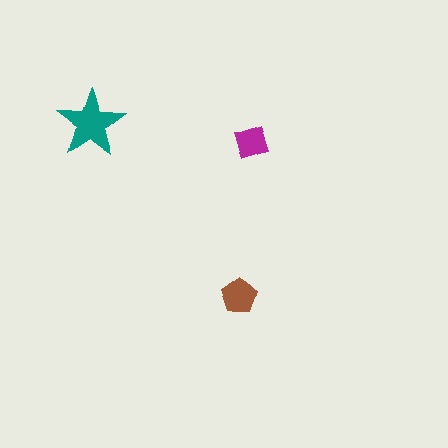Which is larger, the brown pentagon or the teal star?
The teal star.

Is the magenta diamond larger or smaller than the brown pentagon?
Smaller.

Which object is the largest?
The teal star.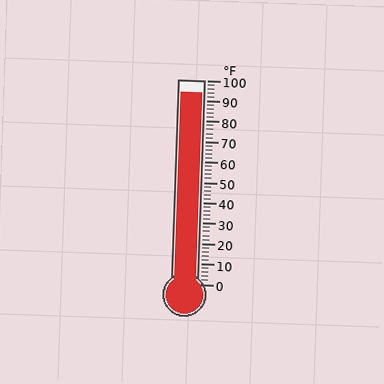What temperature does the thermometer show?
The thermometer shows approximately 94°F.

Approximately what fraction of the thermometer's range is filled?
The thermometer is filled to approximately 95% of its range.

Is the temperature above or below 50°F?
The temperature is above 50°F.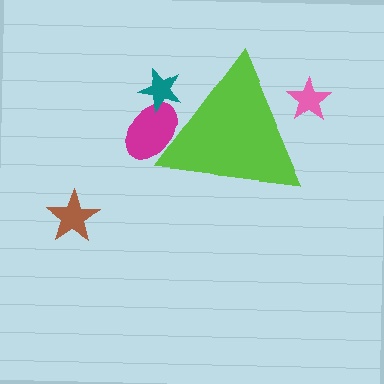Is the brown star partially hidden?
No, the brown star is fully visible.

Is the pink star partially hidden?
Yes, the pink star is partially hidden behind the lime triangle.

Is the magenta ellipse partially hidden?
Yes, the magenta ellipse is partially hidden behind the lime triangle.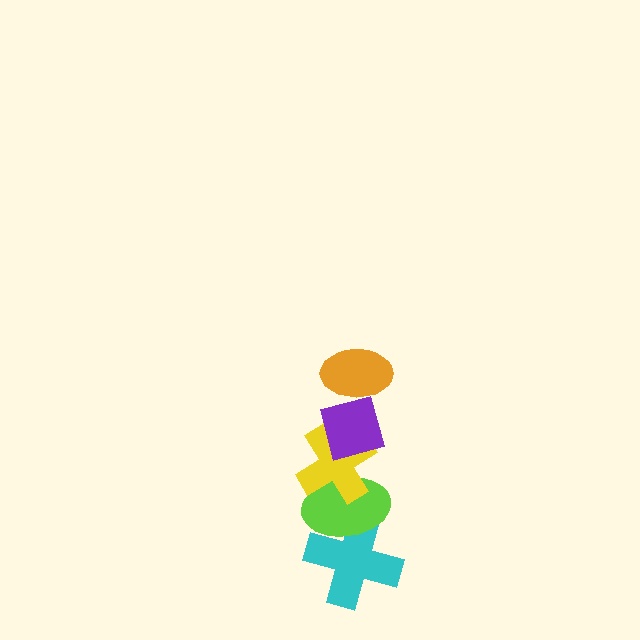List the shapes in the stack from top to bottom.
From top to bottom: the orange ellipse, the purple square, the yellow cross, the lime ellipse, the cyan cross.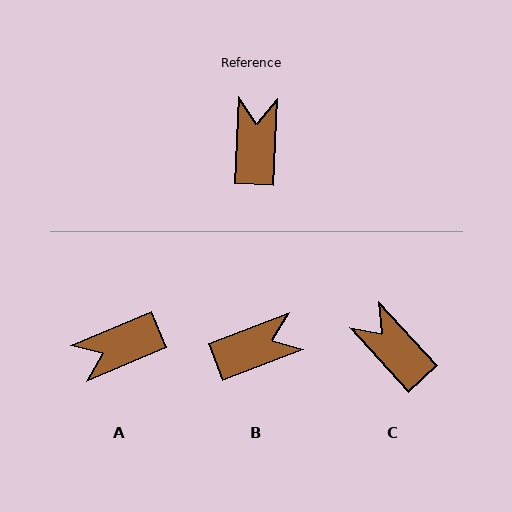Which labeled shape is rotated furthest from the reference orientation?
A, about 116 degrees away.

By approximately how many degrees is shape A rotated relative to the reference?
Approximately 116 degrees counter-clockwise.